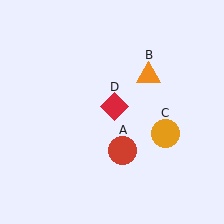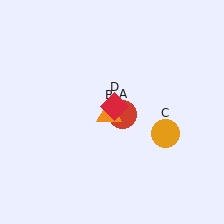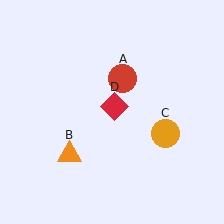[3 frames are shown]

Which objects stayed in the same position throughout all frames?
Orange circle (object C) and red diamond (object D) remained stationary.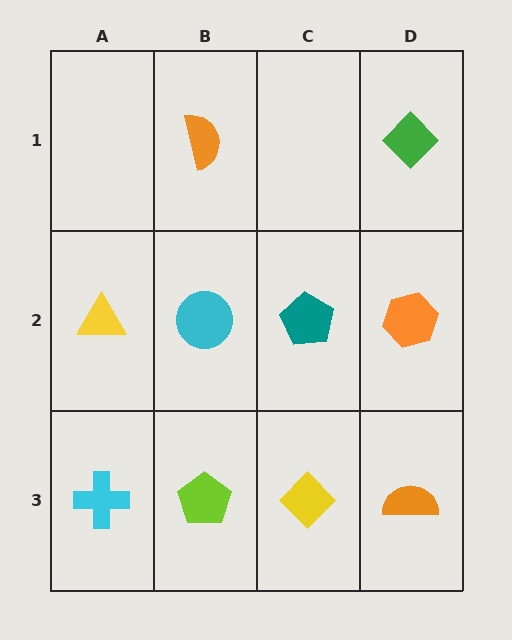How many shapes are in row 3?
4 shapes.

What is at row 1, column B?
An orange semicircle.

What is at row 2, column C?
A teal pentagon.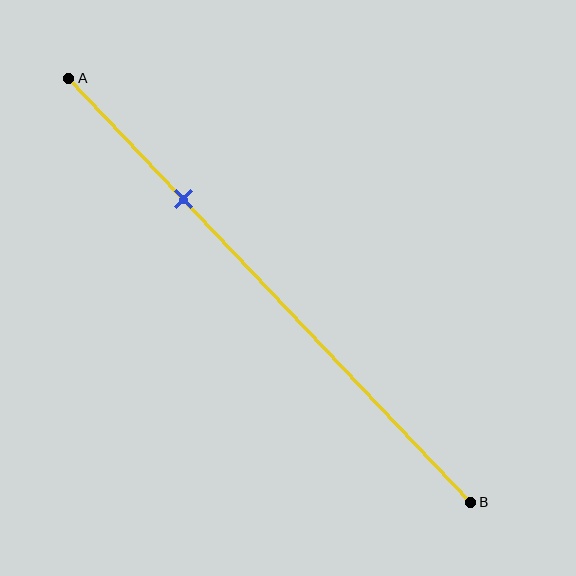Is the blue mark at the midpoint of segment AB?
No, the mark is at about 30% from A, not at the 50% midpoint.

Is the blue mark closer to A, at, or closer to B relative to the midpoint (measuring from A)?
The blue mark is closer to point A than the midpoint of segment AB.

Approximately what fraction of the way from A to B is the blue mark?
The blue mark is approximately 30% of the way from A to B.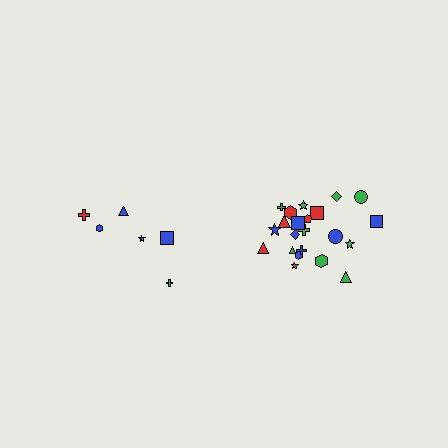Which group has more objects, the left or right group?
The right group.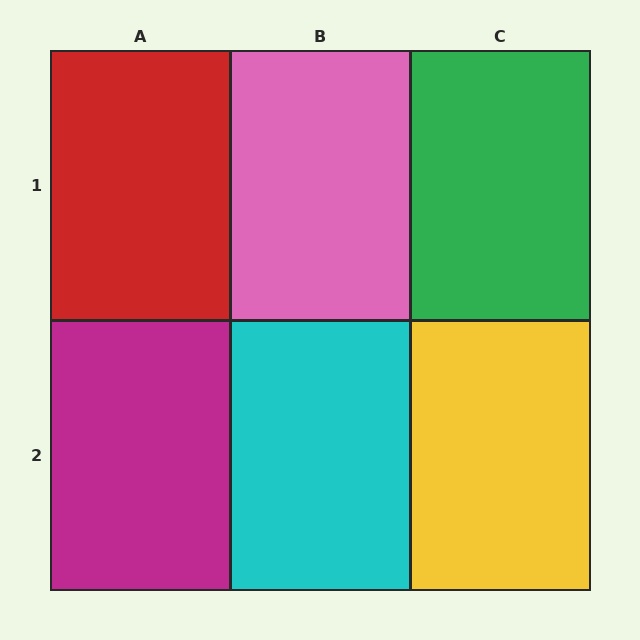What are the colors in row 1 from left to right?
Red, pink, green.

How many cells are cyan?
1 cell is cyan.